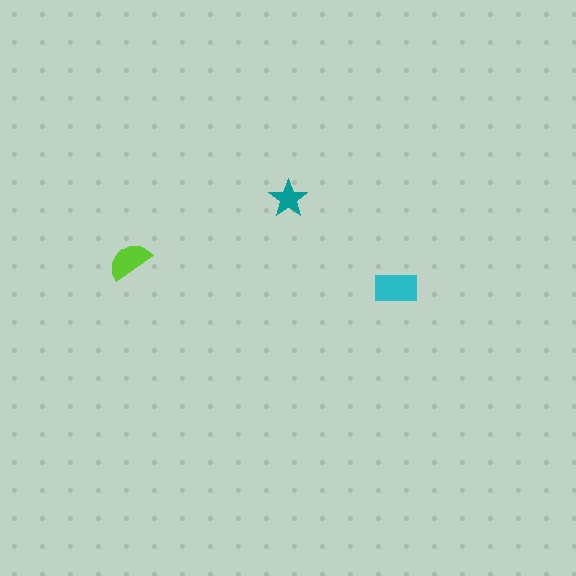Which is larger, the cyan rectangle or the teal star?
The cyan rectangle.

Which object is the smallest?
The teal star.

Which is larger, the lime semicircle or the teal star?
The lime semicircle.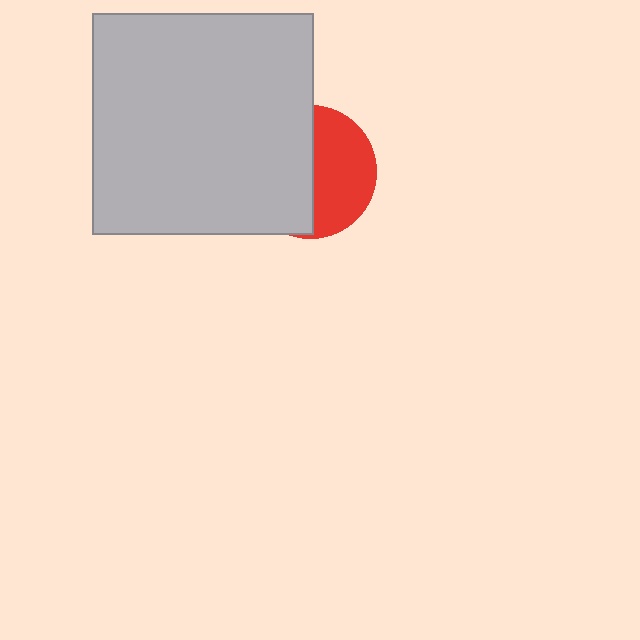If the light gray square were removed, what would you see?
You would see the complete red circle.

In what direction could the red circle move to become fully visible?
The red circle could move right. That would shift it out from behind the light gray square entirely.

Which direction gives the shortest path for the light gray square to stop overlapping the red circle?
Moving left gives the shortest separation.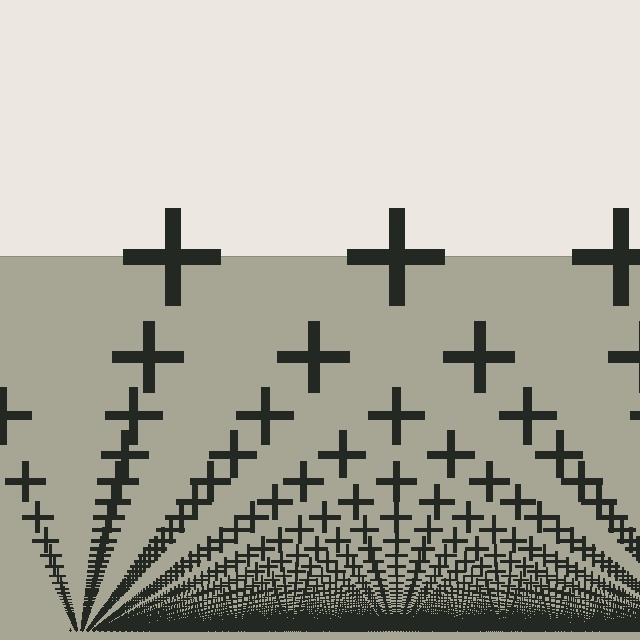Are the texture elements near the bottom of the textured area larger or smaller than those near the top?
Smaller. The gradient is inverted — elements near the bottom are smaller and denser.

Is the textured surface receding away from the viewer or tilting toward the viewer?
The surface appears to tilt toward the viewer. Texture elements get larger and sparser toward the top.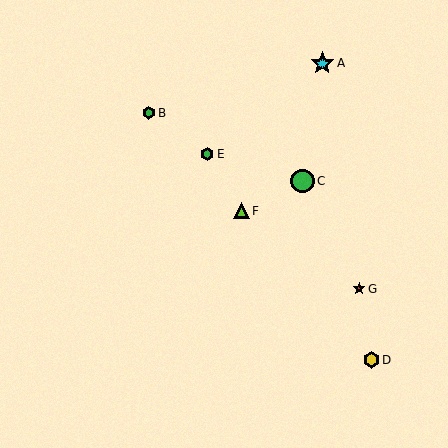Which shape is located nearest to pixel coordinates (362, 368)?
The yellow hexagon (labeled D) at (371, 360) is nearest to that location.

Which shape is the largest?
The green circle (labeled C) is the largest.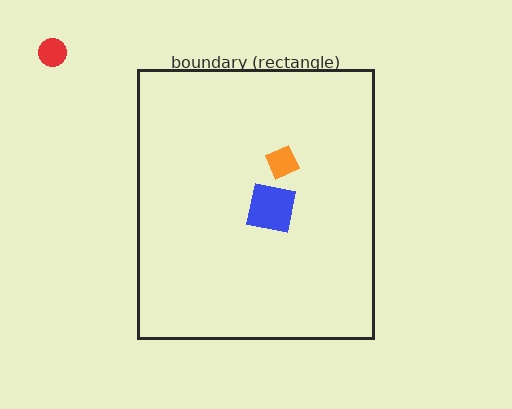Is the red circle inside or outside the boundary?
Outside.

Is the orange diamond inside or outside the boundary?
Inside.